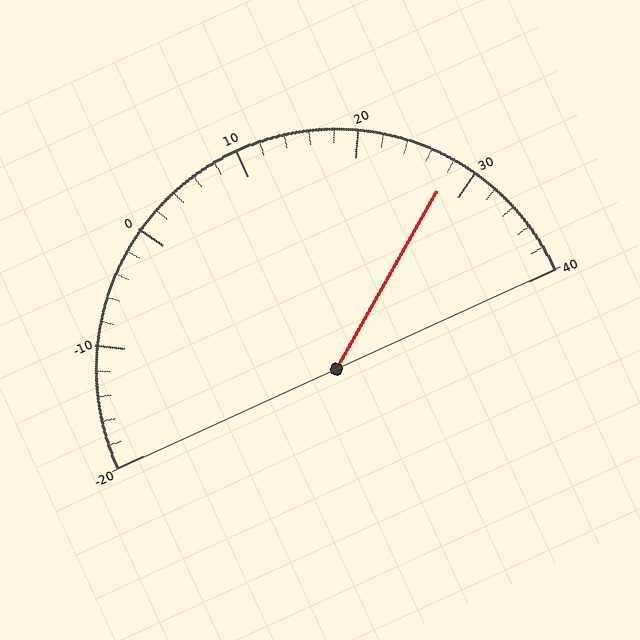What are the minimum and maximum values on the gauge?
The gauge ranges from -20 to 40.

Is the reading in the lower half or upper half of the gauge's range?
The reading is in the upper half of the range (-20 to 40).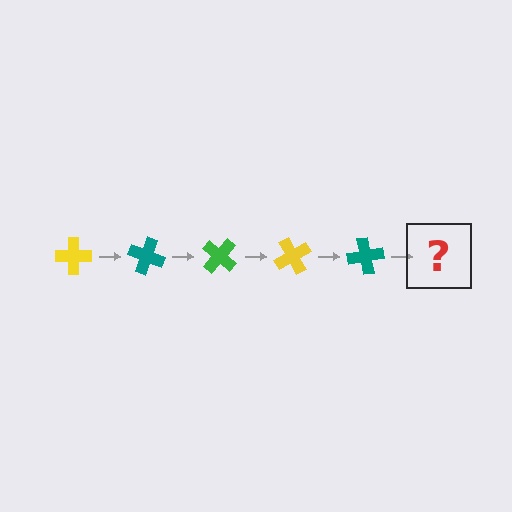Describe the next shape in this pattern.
It should be a green cross, rotated 100 degrees from the start.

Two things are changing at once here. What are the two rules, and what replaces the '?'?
The two rules are that it rotates 20 degrees each step and the color cycles through yellow, teal, and green. The '?' should be a green cross, rotated 100 degrees from the start.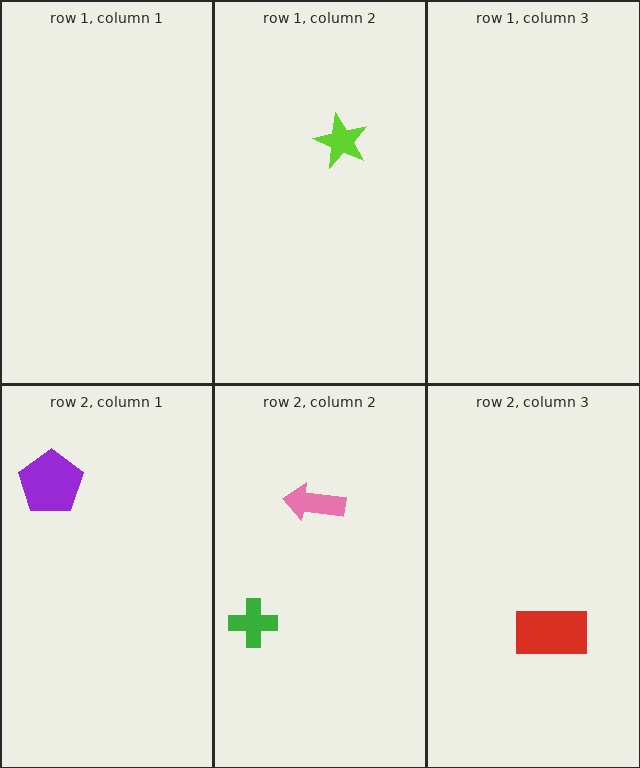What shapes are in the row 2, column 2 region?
The green cross, the pink arrow.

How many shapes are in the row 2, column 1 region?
1.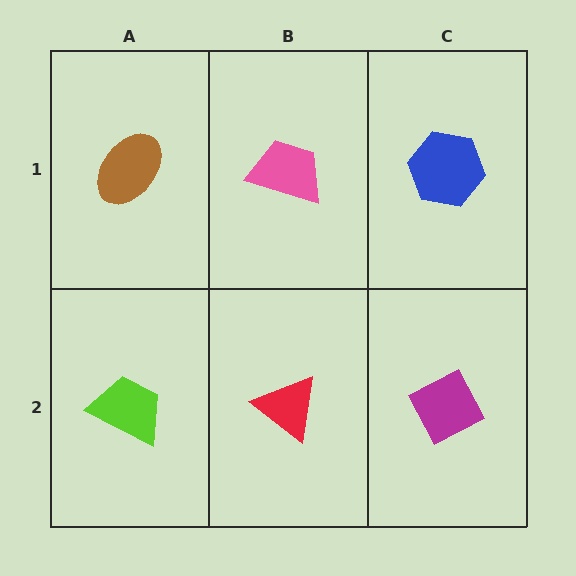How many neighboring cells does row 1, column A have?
2.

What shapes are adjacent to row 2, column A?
A brown ellipse (row 1, column A), a red triangle (row 2, column B).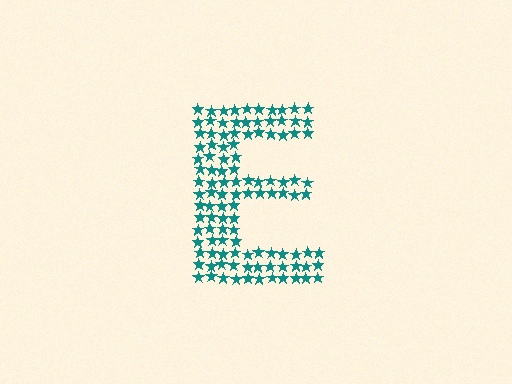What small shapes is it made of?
It is made of small stars.